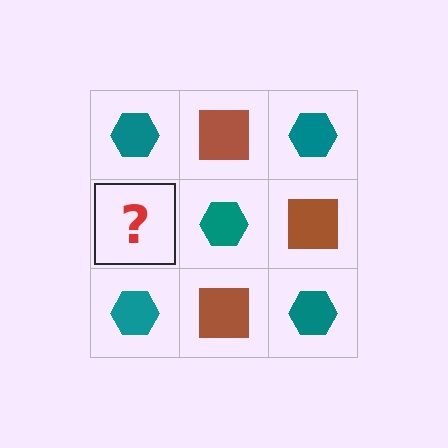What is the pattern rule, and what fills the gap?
The rule is that it alternates teal hexagon and brown square in a checkerboard pattern. The gap should be filled with a brown square.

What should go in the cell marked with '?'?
The missing cell should contain a brown square.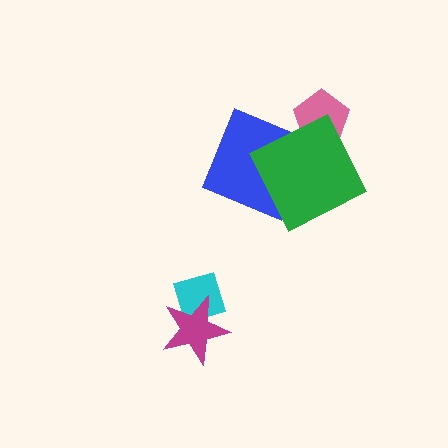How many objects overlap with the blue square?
1 object overlaps with the blue square.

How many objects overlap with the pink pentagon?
1 object overlaps with the pink pentagon.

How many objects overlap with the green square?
2 objects overlap with the green square.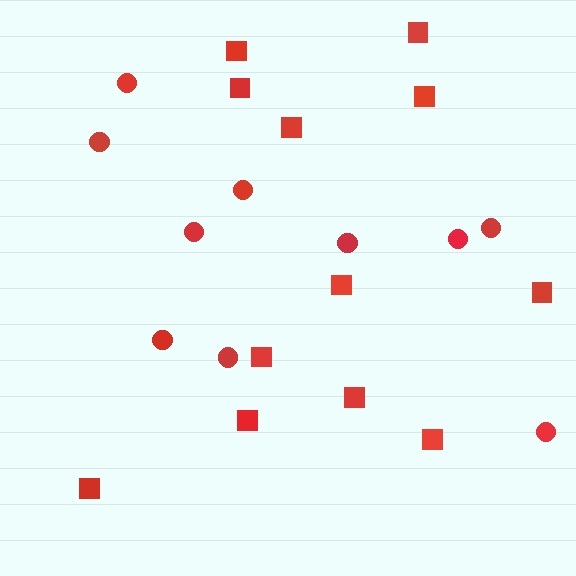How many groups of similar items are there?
There are 2 groups: one group of circles (10) and one group of squares (12).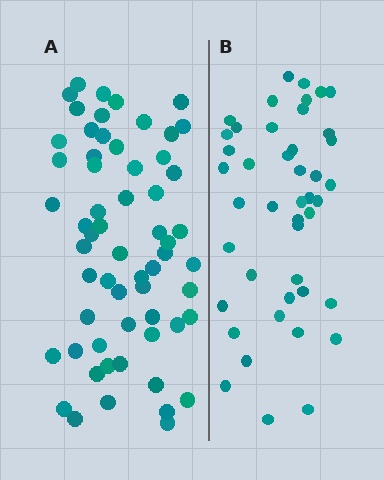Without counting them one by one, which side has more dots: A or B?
Region A (the left region) has more dots.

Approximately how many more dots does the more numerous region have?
Region A has approximately 15 more dots than region B.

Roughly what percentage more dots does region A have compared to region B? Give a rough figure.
About 35% more.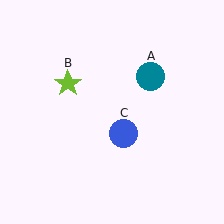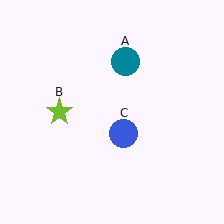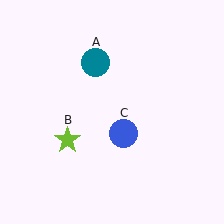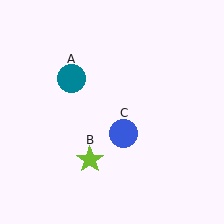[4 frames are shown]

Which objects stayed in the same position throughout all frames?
Blue circle (object C) remained stationary.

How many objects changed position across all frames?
2 objects changed position: teal circle (object A), lime star (object B).